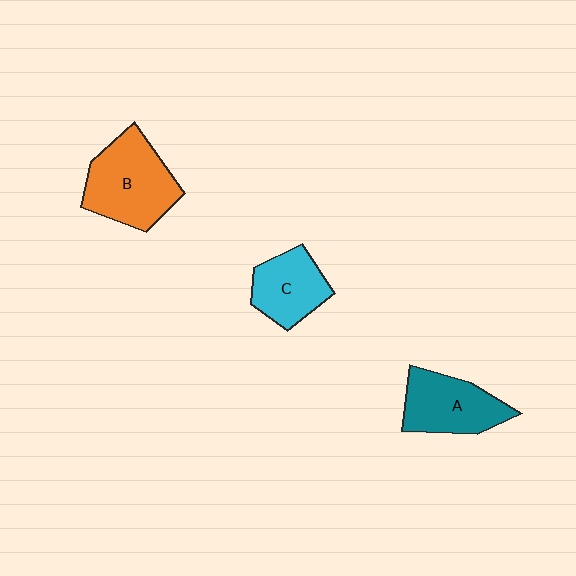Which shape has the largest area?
Shape B (orange).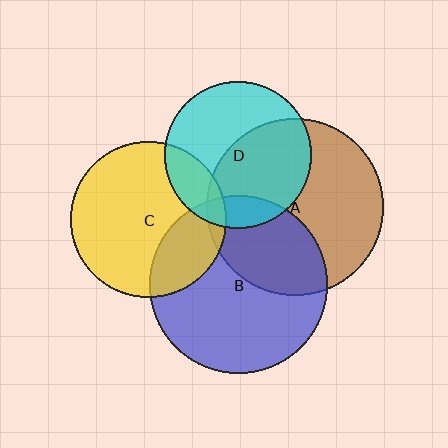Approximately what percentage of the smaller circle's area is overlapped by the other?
Approximately 20%.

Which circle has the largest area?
Circle B (blue).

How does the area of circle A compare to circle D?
Approximately 1.5 times.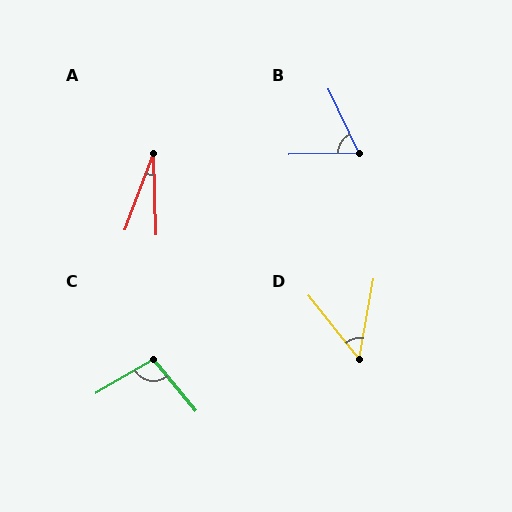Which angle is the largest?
C, at approximately 99 degrees.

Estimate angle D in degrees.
Approximately 49 degrees.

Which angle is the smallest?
A, at approximately 23 degrees.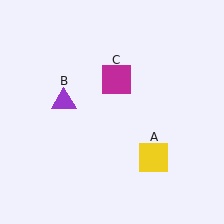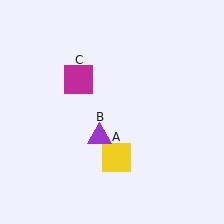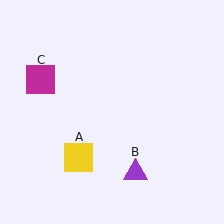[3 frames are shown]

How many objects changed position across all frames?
3 objects changed position: yellow square (object A), purple triangle (object B), magenta square (object C).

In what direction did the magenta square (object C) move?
The magenta square (object C) moved left.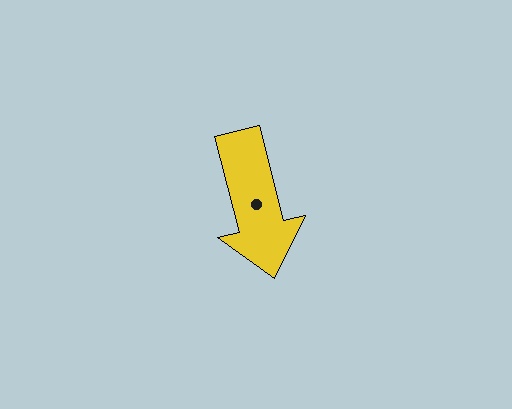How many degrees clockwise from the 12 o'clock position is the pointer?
Approximately 166 degrees.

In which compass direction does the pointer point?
South.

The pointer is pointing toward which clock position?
Roughly 6 o'clock.